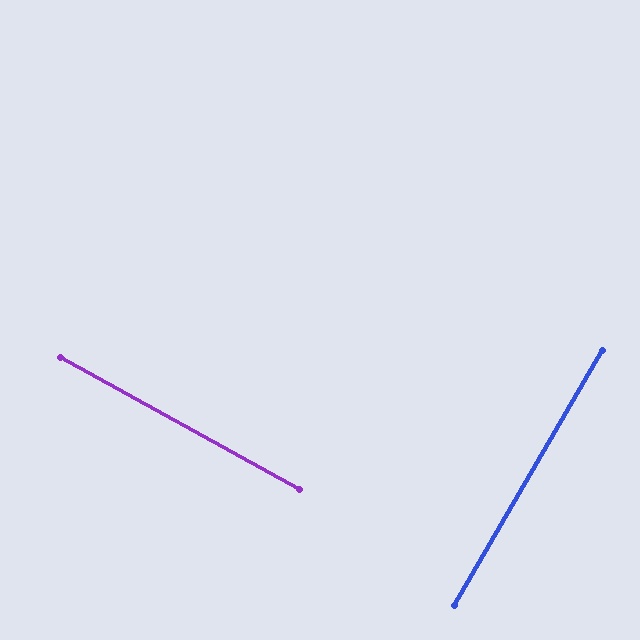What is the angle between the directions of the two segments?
Approximately 89 degrees.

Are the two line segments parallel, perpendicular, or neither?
Perpendicular — they meet at approximately 89°.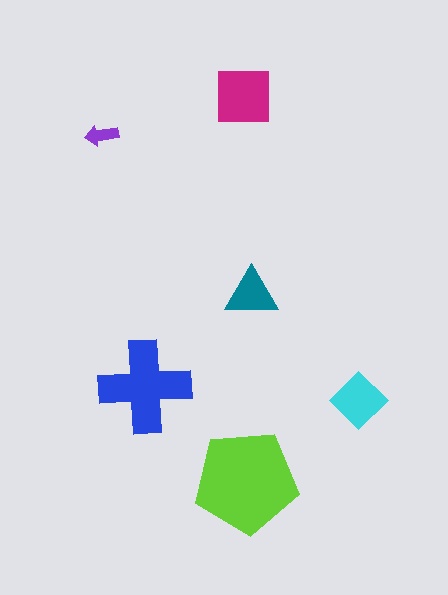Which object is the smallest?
The purple arrow.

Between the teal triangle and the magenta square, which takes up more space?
The magenta square.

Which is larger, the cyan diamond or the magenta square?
The magenta square.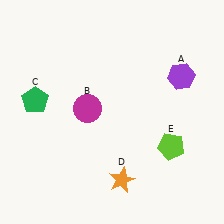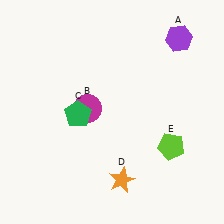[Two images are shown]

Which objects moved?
The objects that moved are: the purple hexagon (A), the green pentagon (C).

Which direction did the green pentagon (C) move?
The green pentagon (C) moved right.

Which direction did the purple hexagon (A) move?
The purple hexagon (A) moved up.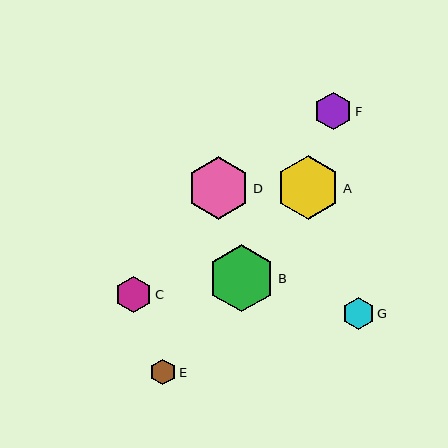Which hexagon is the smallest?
Hexagon E is the smallest with a size of approximately 26 pixels.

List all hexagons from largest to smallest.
From largest to smallest: B, A, D, F, C, G, E.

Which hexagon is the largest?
Hexagon B is the largest with a size of approximately 67 pixels.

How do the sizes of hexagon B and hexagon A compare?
Hexagon B and hexagon A are approximately the same size.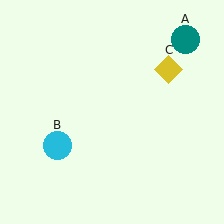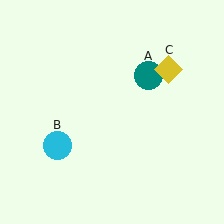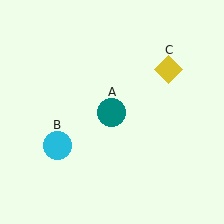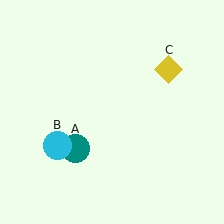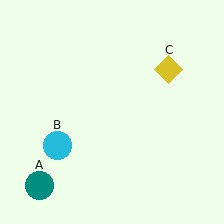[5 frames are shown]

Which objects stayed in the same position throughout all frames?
Cyan circle (object B) and yellow diamond (object C) remained stationary.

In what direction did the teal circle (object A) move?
The teal circle (object A) moved down and to the left.